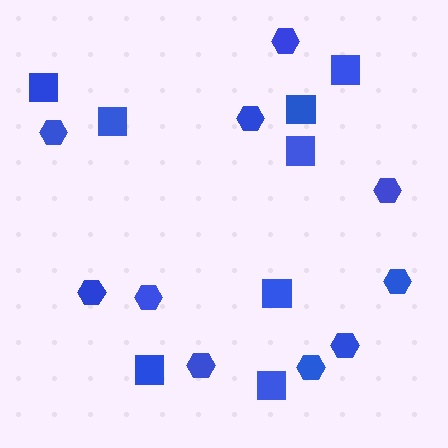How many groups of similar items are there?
There are 2 groups: one group of hexagons (10) and one group of squares (8).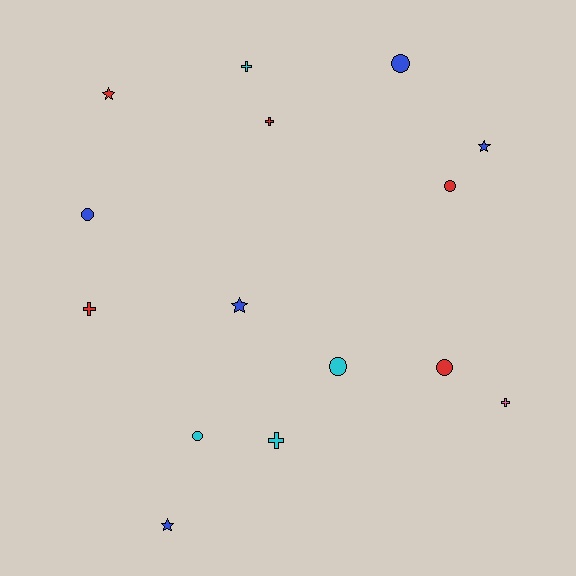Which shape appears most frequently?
Circle, with 6 objects.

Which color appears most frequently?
Blue, with 5 objects.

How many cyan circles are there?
There are 2 cyan circles.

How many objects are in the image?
There are 15 objects.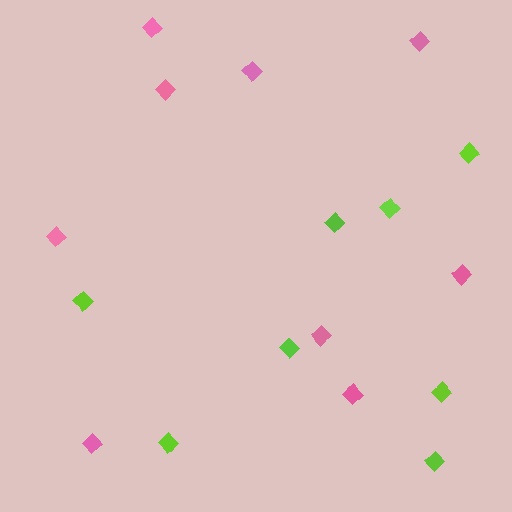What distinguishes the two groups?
There are 2 groups: one group of pink diamonds (9) and one group of lime diamonds (8).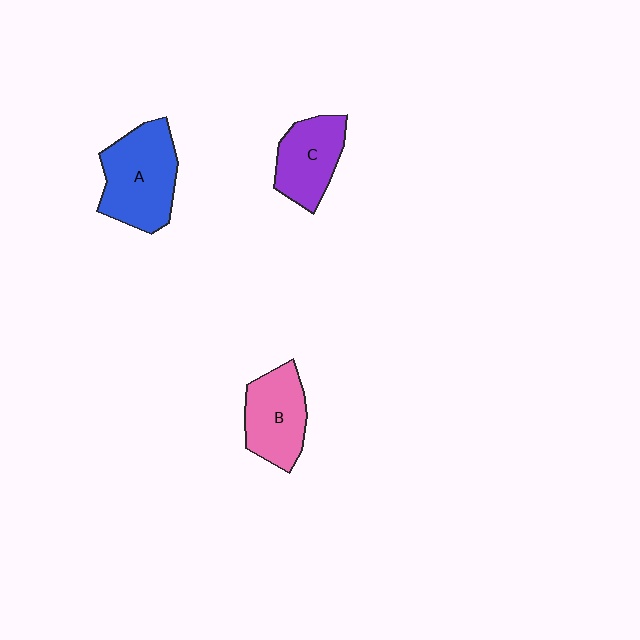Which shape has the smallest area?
Shape C (purple).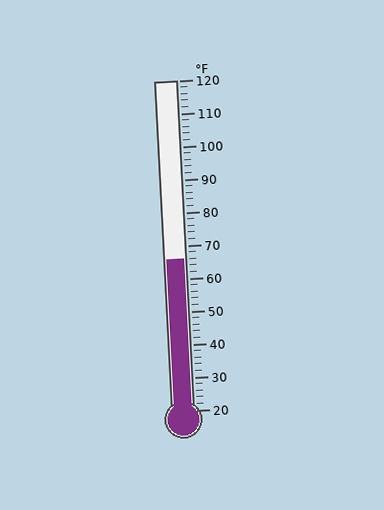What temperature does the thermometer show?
The thermometer shows approximately 66°F.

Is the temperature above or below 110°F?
The temperature is below 110°F.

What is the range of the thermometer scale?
The thermometer scale ranges from 20°F to 120°F.